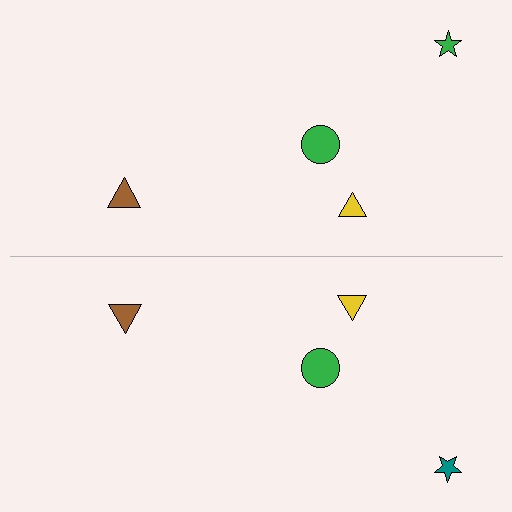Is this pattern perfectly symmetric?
No, the pattern is not perfectly symmetric. The teal star on the bottom side breaks the symmetry — its mirror counterpart is green.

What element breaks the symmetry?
The teal star on the bottom side breaks the symmetry — its mirror counterpart is green.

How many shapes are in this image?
There are 8 shapes in this image.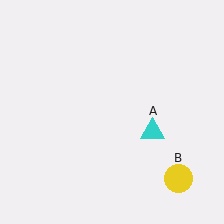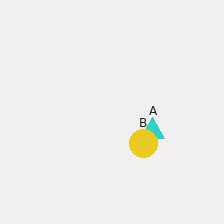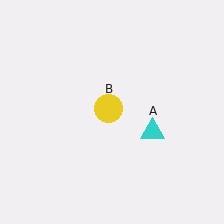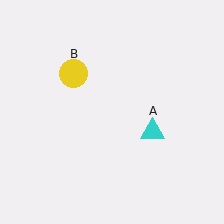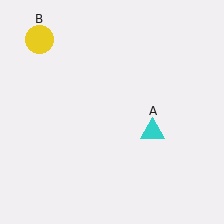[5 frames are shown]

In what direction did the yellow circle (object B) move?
The yellow circle (object B) moved up and to the left.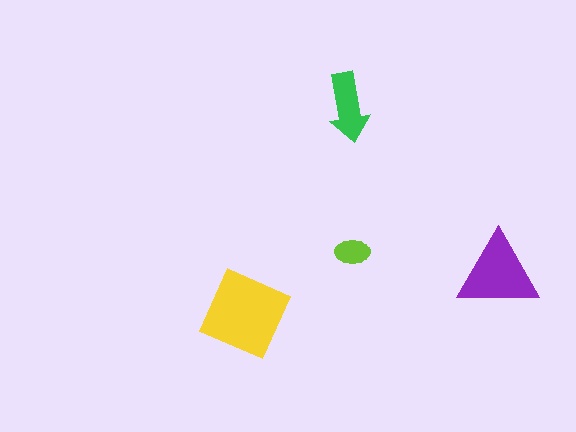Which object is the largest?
The yellow diamond.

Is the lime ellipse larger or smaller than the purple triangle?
Smaller.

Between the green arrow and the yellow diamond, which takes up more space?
The yellow diamond.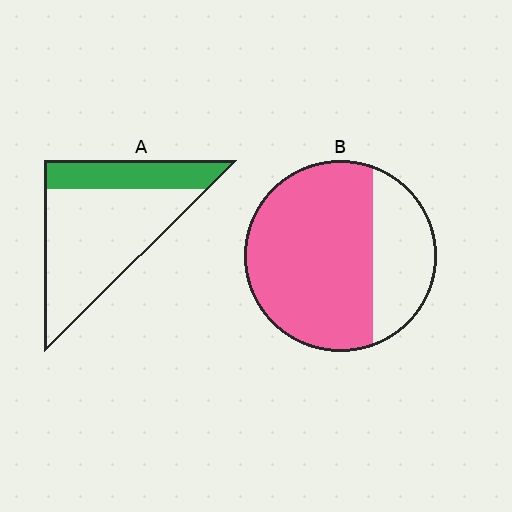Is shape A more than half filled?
No.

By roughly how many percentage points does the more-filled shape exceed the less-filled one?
By roughly 45 percentage points (B over A).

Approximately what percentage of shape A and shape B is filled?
A is approximately 30% and B is approximately 70%.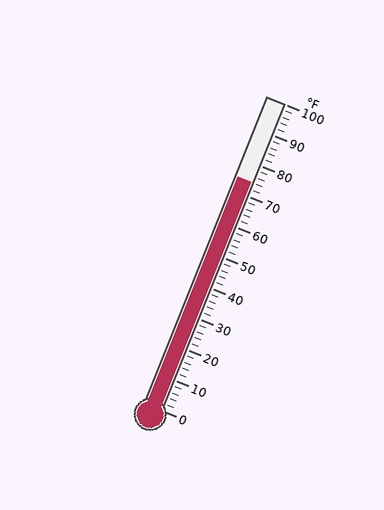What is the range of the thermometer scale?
The thermometer scale ranges from 0°F to 100°F.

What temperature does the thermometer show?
The thermometer shows approximately 74°F.